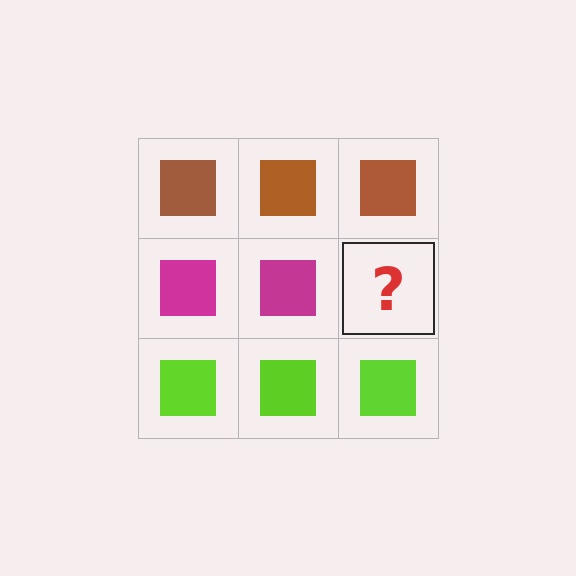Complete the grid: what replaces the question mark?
The question mark should be replaced with a magenta square.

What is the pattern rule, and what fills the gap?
The rule is that each row has a consistent color. The gap should be filled with a magenta square.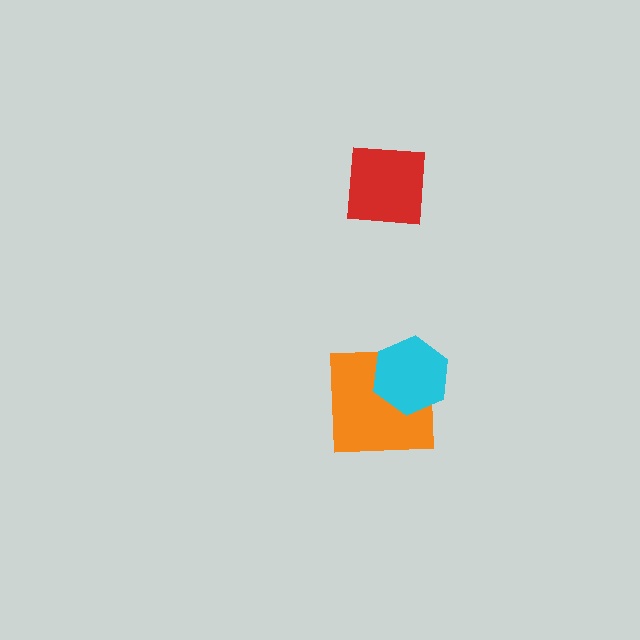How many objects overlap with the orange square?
1 object overlaps with the orange square.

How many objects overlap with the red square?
0 objects overlap with the red square.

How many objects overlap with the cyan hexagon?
1 object overlaps with the cyan hexagon.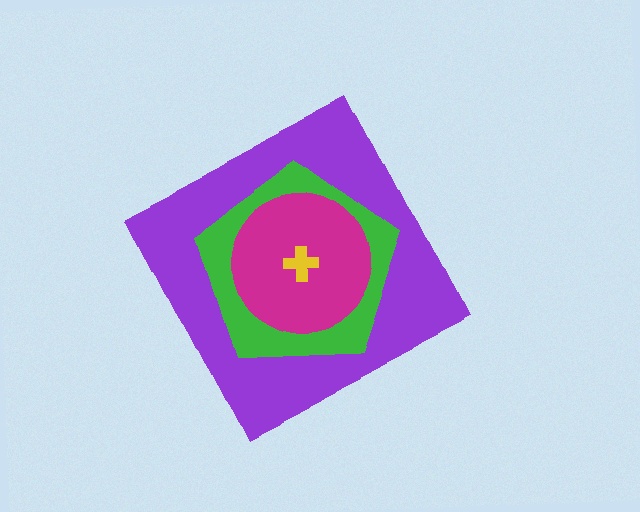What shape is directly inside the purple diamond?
The green pentagon.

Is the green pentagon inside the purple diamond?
Yes.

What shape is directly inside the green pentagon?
The magenta circle.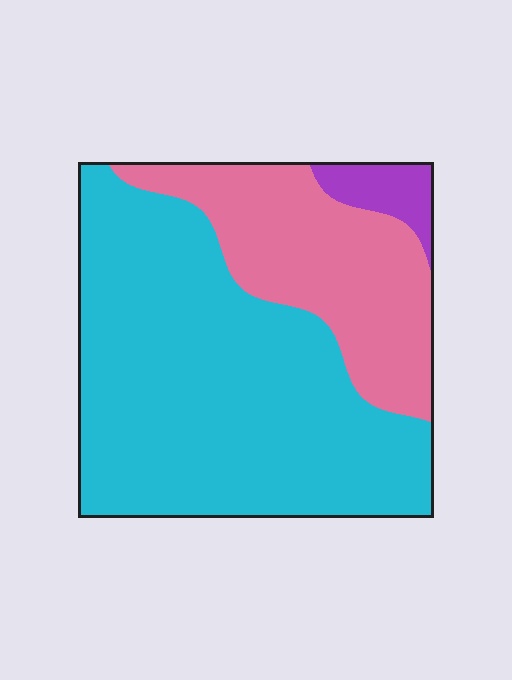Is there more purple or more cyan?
Cyan.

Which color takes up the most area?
Cyan, at roughly 65%.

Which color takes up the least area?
Purple, at roughly 5%.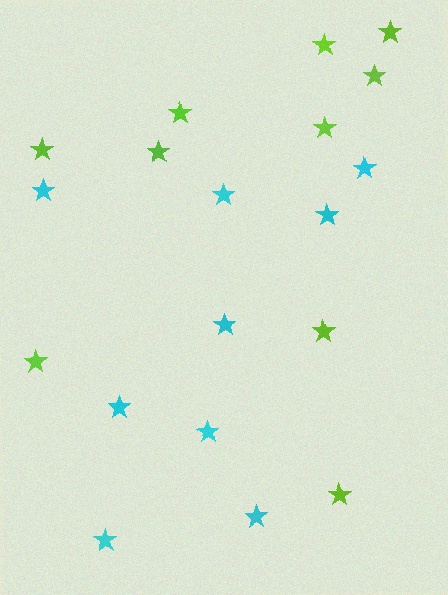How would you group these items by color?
There are 2 groups: one group of cyan stars (9) and one group of lime stars (10).